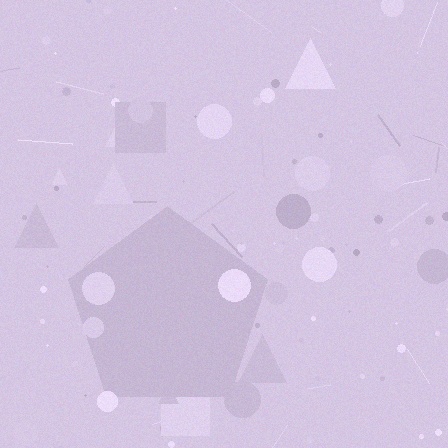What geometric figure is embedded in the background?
A pentagon is embedded in the background.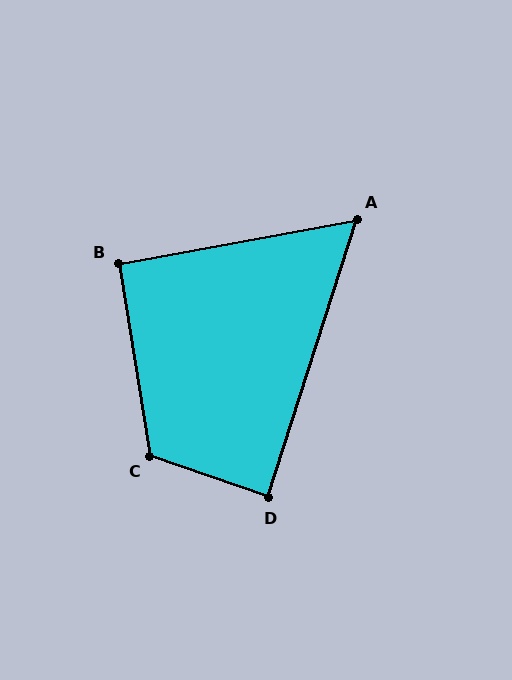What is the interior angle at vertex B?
Approximately 91 degrees (approximately right).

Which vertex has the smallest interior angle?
A, at approximately 62 degrees.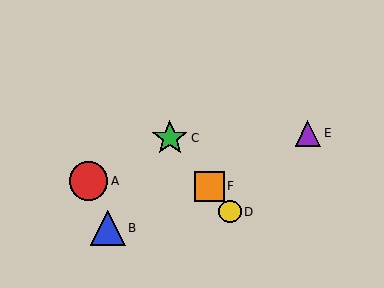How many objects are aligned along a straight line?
3 objects (C, D, F) are aligned along a straight line.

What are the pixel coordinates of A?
Object A is at (88, 181).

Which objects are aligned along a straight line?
Objects C, D, F are aligned along a straight line.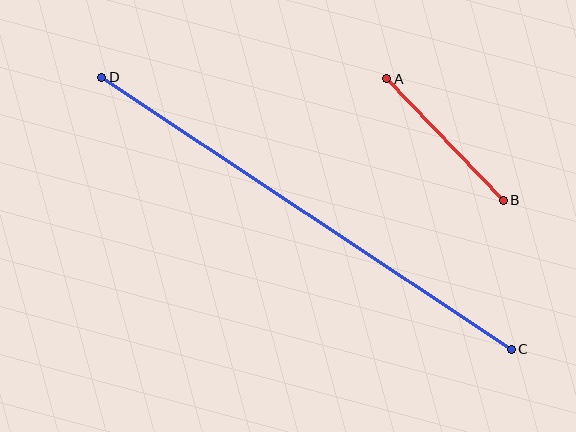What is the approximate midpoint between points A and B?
The midpoint is at approximately (445, 139) pixels.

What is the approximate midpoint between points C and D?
The midpoint is at approximately (306, 213) pixels.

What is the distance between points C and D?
The distance is approximately 492 pixels.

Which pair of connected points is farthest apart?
Points C and D are farthest apart.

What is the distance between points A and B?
The distance is approximately 168 pixels.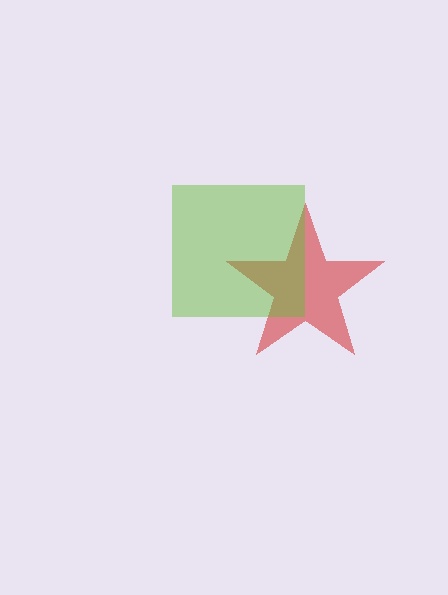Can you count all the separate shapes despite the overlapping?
Yes, there are 2 separate shapes.